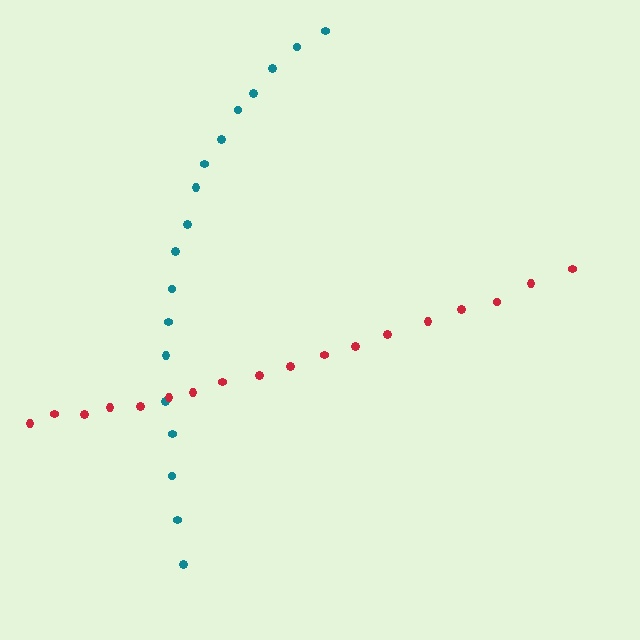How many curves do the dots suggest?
There are 2 distinct paths.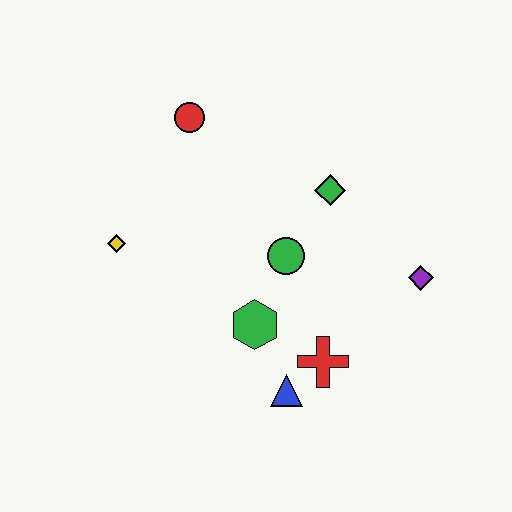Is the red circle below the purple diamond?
No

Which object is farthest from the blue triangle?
The red circle is farthest from the blue triangle.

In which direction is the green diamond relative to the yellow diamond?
The green diamond is to the right of the yellow diamond.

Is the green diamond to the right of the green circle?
Yes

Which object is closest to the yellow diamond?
The red circle is closest to the yellow diamond.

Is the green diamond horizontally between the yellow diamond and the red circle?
No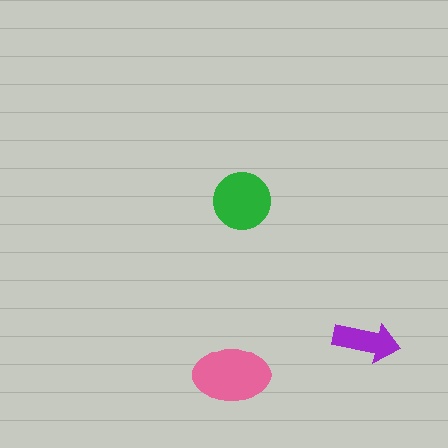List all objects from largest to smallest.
The pink ellipse, the green circle, the purple arrow.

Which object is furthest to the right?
The purple arrow is rightmost.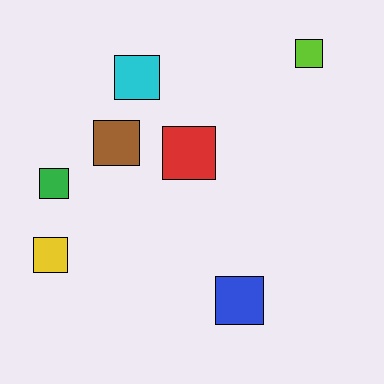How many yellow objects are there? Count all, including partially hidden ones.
There is 1 yellow object.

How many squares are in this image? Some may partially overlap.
There are 7 squares.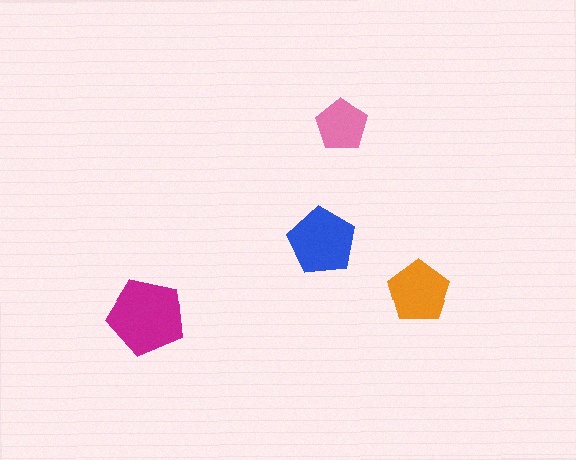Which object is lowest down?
The magenta pentagon is bottommost.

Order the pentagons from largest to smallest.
the magenta one, the blue one, the orange one, the pink one.